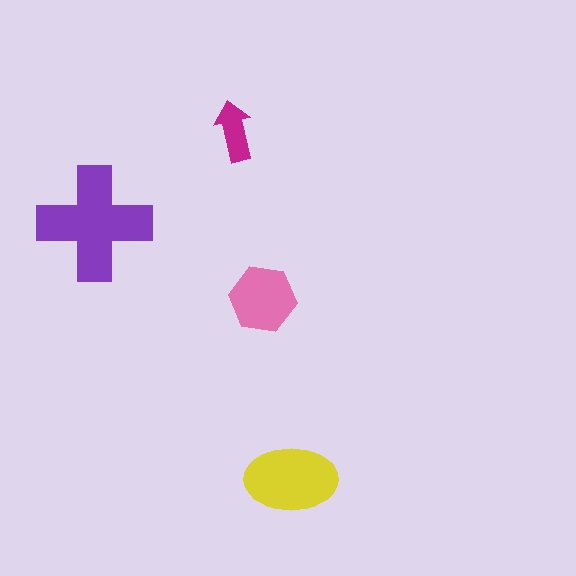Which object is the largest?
The purple cross.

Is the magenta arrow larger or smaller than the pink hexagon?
Smaller.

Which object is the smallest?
The magenta arrow.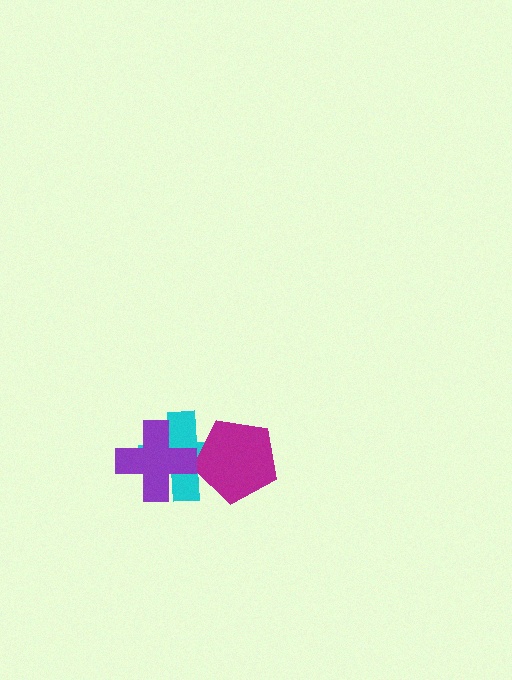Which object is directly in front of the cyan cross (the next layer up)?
The magenta pentagon is directly in front of the cyan cross.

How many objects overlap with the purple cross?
1 object overlaps with the purple cross.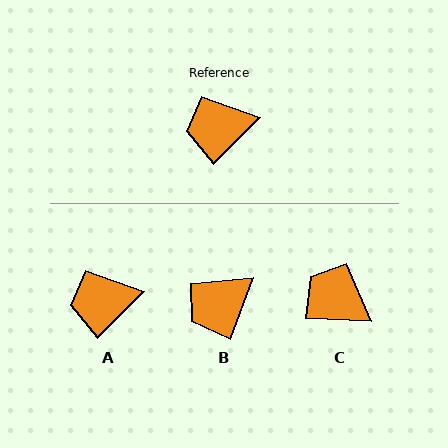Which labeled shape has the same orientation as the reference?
A.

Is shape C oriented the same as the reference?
No, it is off by about 47 degrees.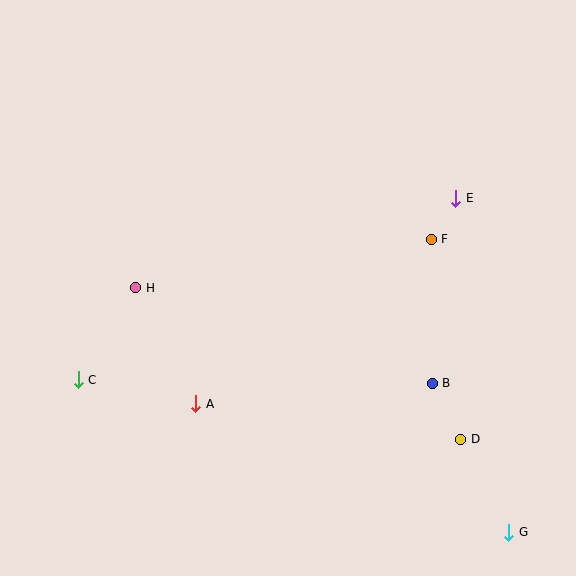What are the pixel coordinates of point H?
Point H is at (135, 288).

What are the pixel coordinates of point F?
Point F is at (431, 239).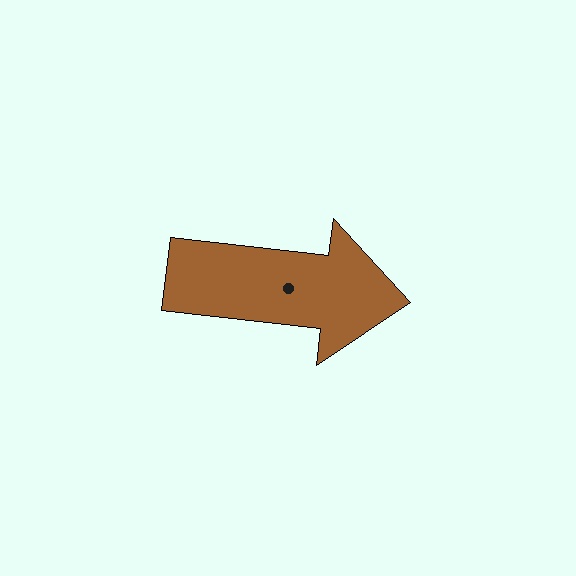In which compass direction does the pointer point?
East.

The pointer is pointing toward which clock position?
Roughly 3 o'clock.